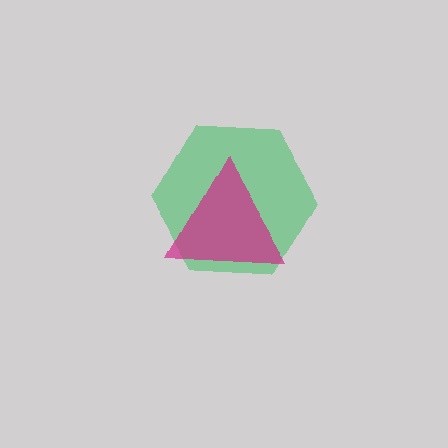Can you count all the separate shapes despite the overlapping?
Yes, there are 2 separate shapes.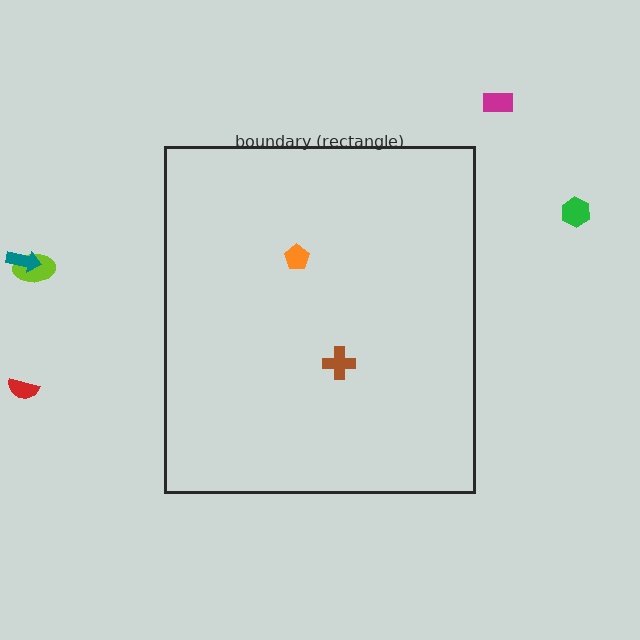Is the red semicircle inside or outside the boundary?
Outside.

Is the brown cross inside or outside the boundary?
Inside.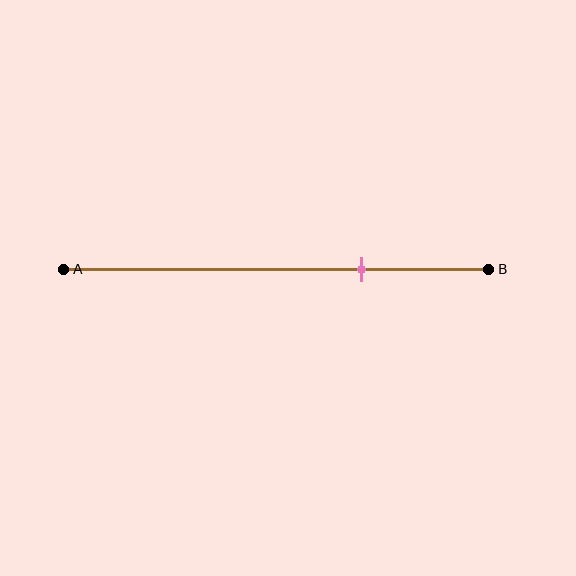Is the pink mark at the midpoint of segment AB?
No, the mark is at about 70% from A, not at the 50% midpoint.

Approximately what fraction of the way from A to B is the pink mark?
The pink mark is approximately 70% of the way from A to B.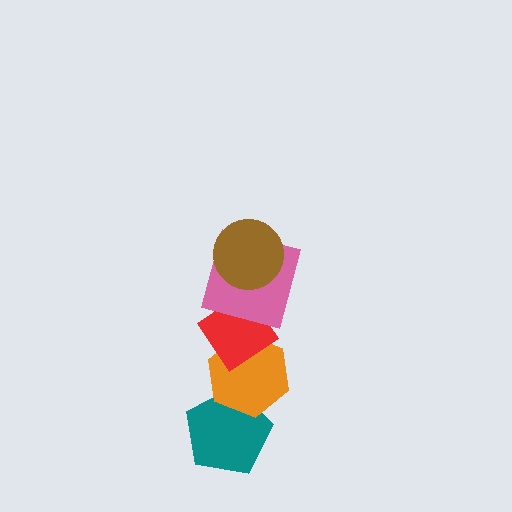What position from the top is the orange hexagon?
The orange hexagon is 4th from the top.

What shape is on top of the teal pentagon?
The orange hexagon is on top of the teal pentagon.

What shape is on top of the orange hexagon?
The red diamond is on top of the orange hexagon.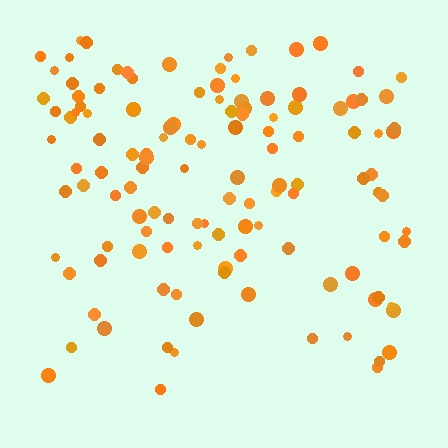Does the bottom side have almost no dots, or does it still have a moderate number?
Still a moderate number, just noticeably fewer than the top.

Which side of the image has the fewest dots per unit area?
The bottom.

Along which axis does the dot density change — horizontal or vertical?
Vertical.